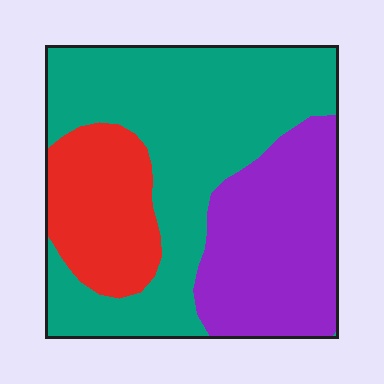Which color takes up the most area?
Teal, at roughly 50%.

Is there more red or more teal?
Teal.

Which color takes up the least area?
Red, at roughly 20%.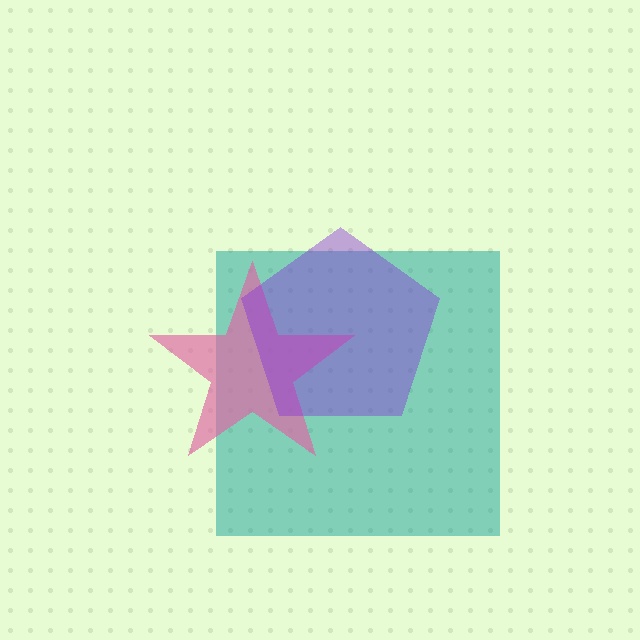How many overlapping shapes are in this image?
There are 3 overlapping shapes in the image.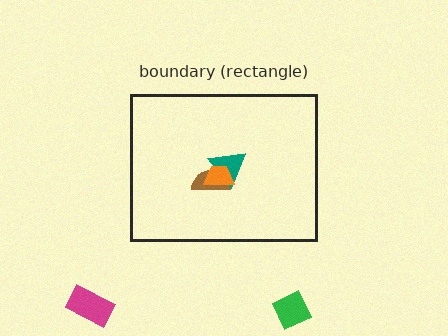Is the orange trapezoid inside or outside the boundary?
Inside.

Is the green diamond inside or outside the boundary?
Outside.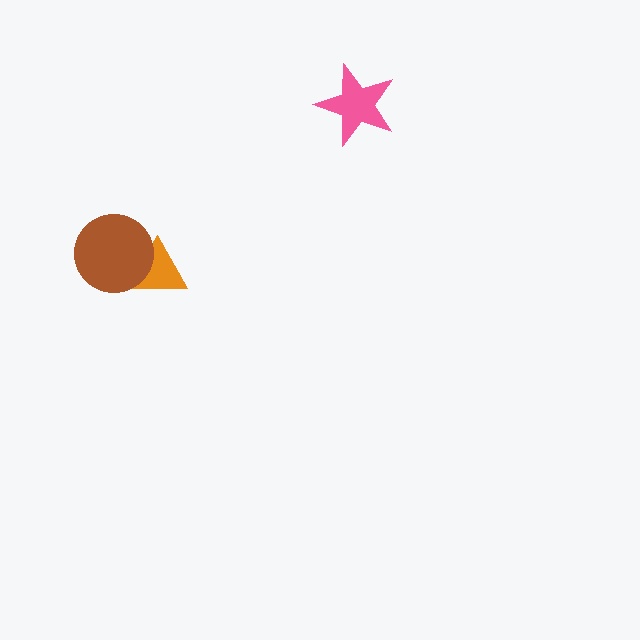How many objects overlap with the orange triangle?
1 object overlaps with the orange triangle.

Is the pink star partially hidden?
No, no other shape covers it.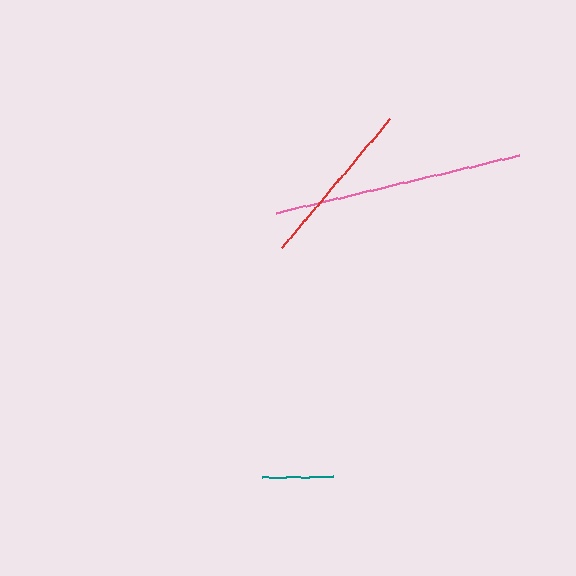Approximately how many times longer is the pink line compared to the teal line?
The pink line is approximately 3.5 times the length of the teal line.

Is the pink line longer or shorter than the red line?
The pink line is longer than the red line.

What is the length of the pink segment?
The pink segment is approximately 249 pixels long.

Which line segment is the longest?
The pink line is the longest at approximately 249 pixels.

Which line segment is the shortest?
The teal line is the shortest at approximately 72 pixels.